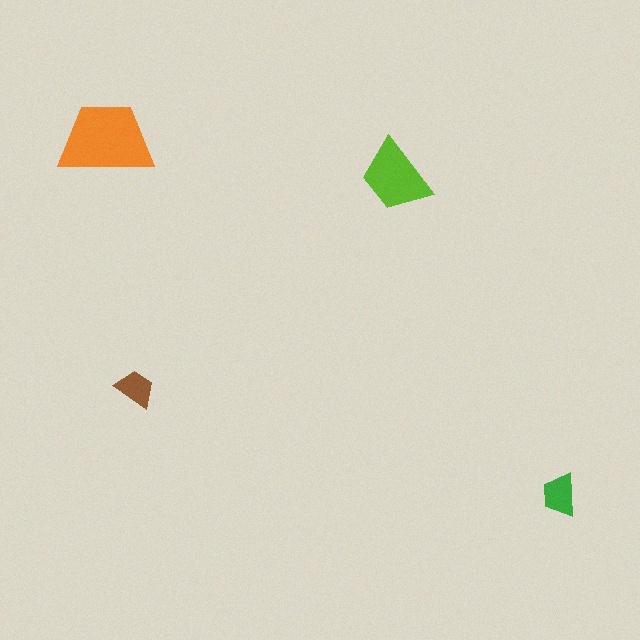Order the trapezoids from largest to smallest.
the orange one, the lime one, the green one, the brown one.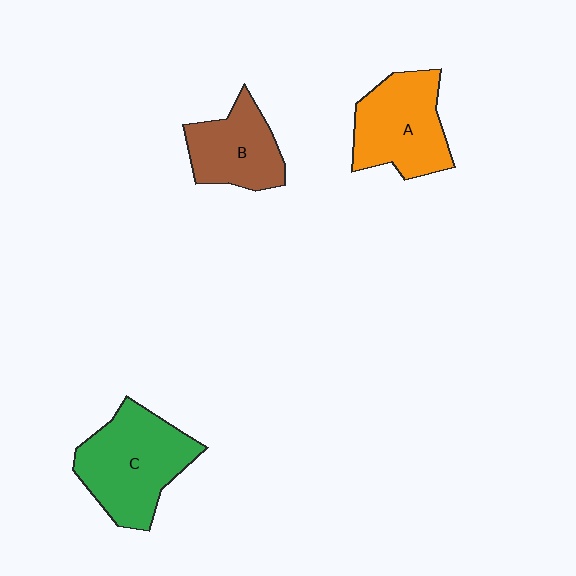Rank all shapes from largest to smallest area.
From largest to smallest: C (green), A (orange), B (brown).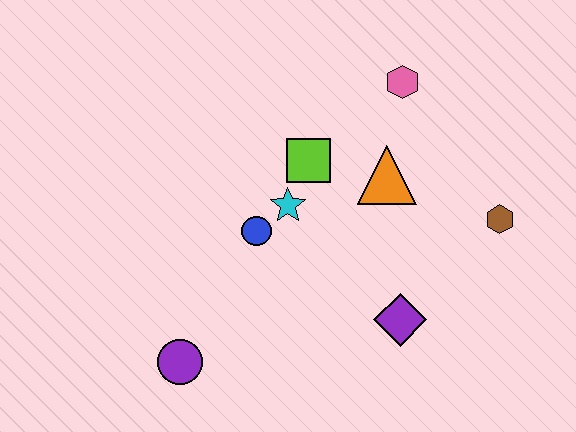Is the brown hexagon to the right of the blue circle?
Yes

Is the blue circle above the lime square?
No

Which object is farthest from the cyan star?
The brown hexagon is farthest from the cyan star.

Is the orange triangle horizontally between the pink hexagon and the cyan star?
Yes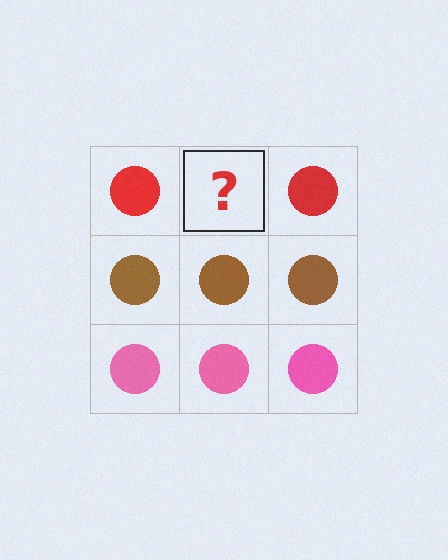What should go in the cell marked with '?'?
The missing cell should contain a red circle.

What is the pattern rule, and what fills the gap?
The rule is that each row has a consistent color. The gap should be filled with a red circle.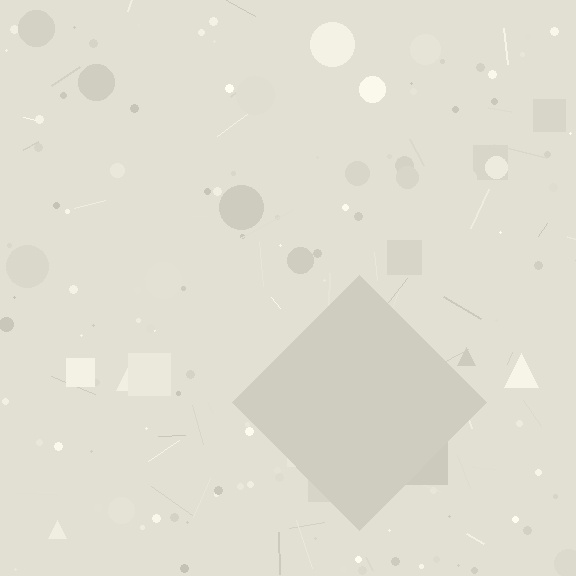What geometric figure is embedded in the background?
A diamond is embedded in the background.